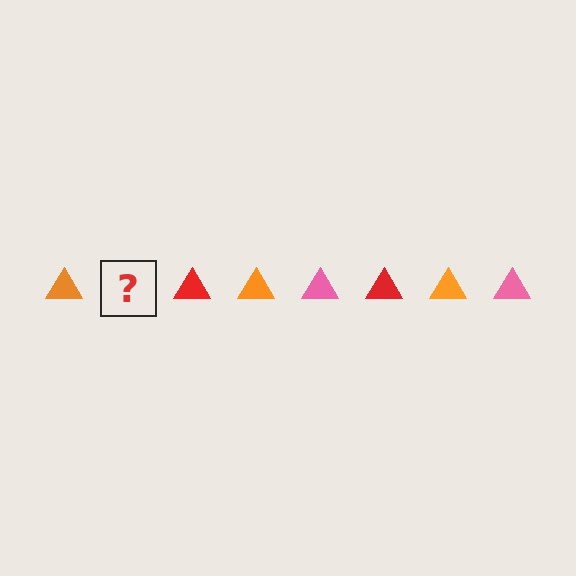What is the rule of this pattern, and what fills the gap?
The rule is that the pattern cycles through orange, pink, red triangles. The gap should be filled with a pink triangle.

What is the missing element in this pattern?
The missing element is a pink triangle.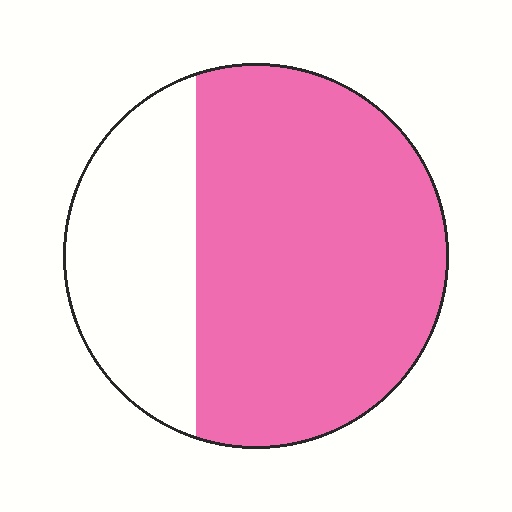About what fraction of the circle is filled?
About two thirds (2/3).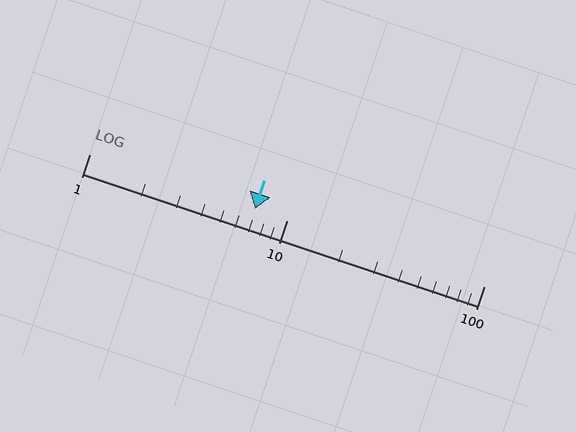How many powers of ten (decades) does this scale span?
The scale spans 2 decades, from 1 to 100.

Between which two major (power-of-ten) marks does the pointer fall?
The pointer is between 1 and 10.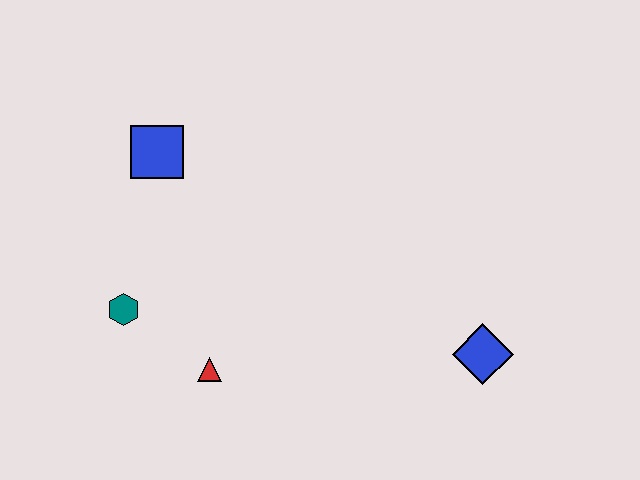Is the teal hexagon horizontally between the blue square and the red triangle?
No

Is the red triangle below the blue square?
Yes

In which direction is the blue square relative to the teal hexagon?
The blue square is above the teal hexagon.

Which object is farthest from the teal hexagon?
The blue diamond is farthest from the teal hexagon.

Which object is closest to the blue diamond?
The red triangle is closest to the blue diamond.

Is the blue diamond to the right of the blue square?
Yes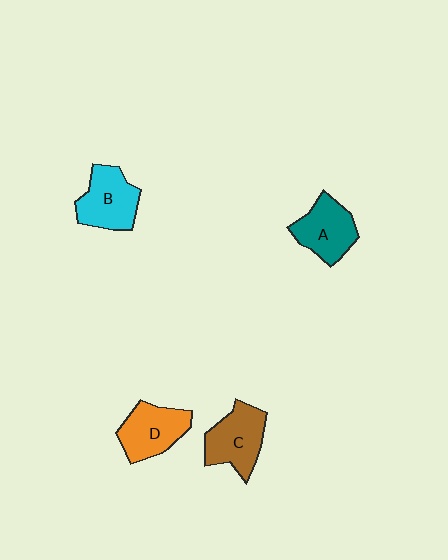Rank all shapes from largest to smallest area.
From largest to smallest: C (brown), B (cyan), D (orange), A (teal).